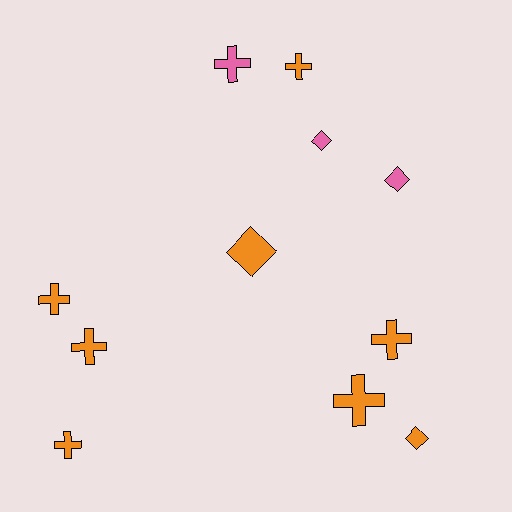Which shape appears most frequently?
Cross, with 7 objects.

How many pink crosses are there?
There is 1 pink cross.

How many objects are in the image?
There are 11 objects.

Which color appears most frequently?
Orange, with 8 objects.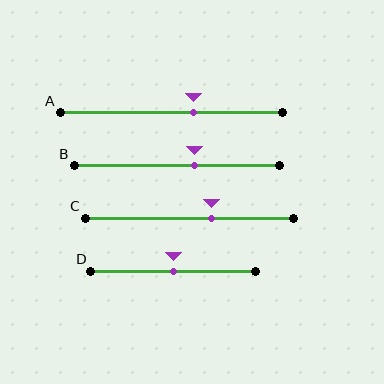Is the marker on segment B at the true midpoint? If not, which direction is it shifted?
No, the marker on segment B is shifted to the right by about 9% of the segment length.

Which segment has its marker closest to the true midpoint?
Segment D has its marker closest to the true midpoint.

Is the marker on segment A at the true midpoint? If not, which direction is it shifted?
No, the marker on segment A is shifted to the right by about 10% of the segment length.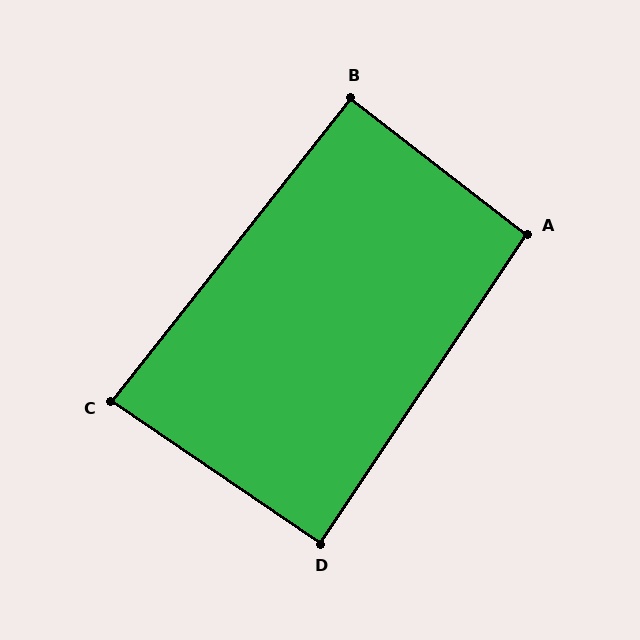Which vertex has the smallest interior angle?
C, at approximately 86 degrees.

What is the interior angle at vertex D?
Approximately 89 degrees (approximately right).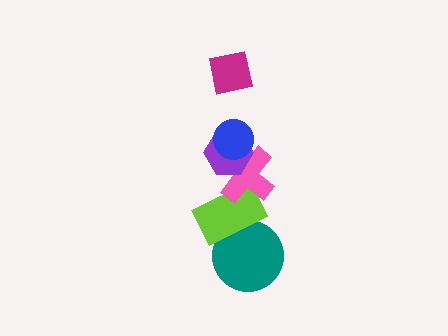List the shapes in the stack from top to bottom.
From top to bottom: the magenta square, the blue circle, the purple hexagon, the pink cross, the lime rectangle, the teal circle.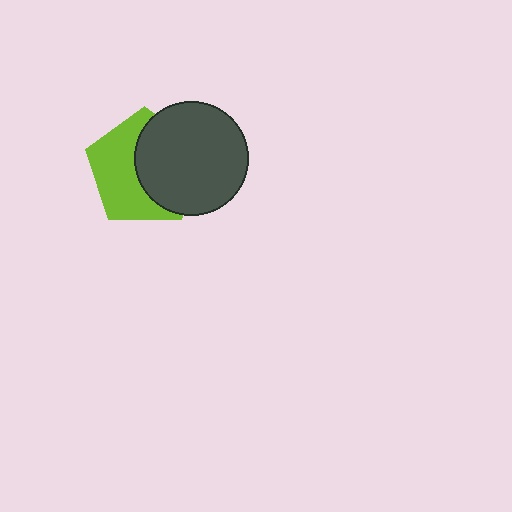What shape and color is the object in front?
The object in front is a dark gray circle.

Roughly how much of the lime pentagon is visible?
About half of it is visible (roughly 51%).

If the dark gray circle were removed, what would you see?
You would see the complete lime pentagon.